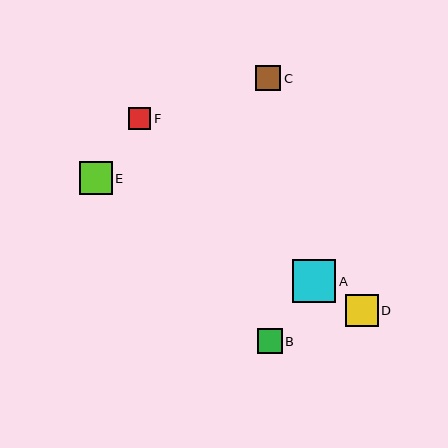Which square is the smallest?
Square F is the smallest with a size of approximately 22 pixels.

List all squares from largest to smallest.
From largest to smallest: A, E, D, B, C, F.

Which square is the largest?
Square A is the largest with a size of approximately 43 pixels.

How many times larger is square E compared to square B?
Square E is approximately 1.3 times the size of square B.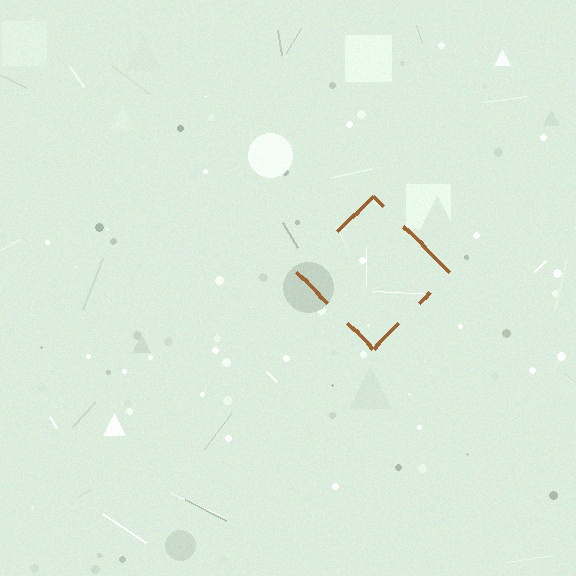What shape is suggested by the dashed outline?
The dashed outline suggests a diamond.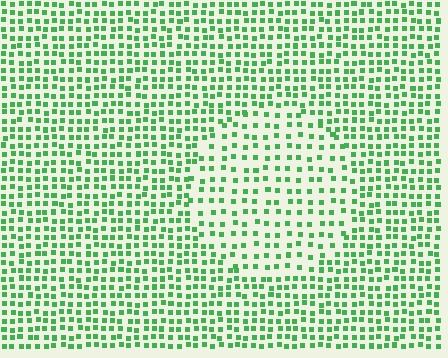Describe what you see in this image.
The image contains small green elements arranged at two different densities. A circle-shaped region is visible where the elements are less densely packed than the surrounding area.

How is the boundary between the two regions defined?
The boundary is defined by a change in element density (approximately 1.7x ratio). All elements are the same color, size, and shape.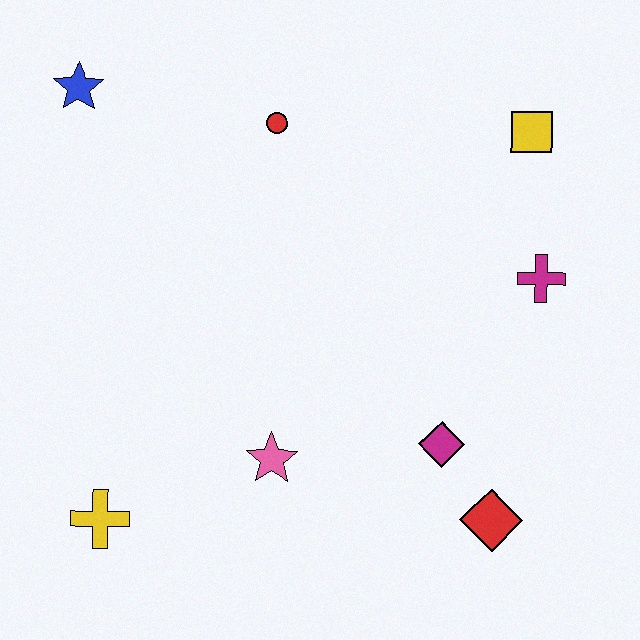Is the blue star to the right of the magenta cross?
No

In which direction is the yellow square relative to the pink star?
The yellow square is above the pink star.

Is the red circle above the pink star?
Yes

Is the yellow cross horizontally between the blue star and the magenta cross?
Yes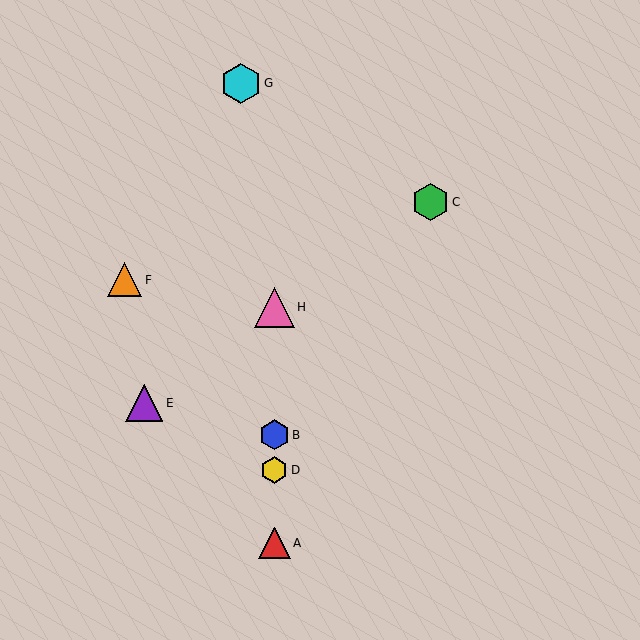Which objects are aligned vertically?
Objects A, B, D, H are aligned vertically.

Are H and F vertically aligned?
No, H is at x≈274 and F is at x≈125.